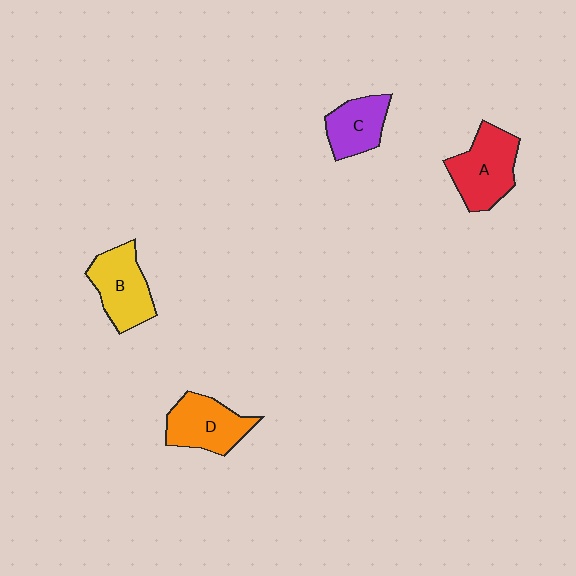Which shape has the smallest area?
Shape C (purple).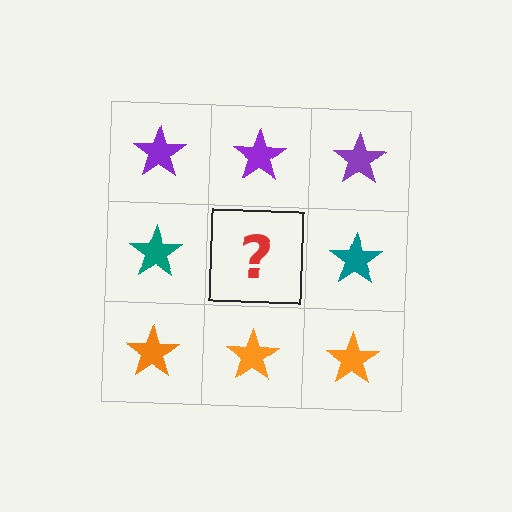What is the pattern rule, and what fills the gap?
The rule is that each row has a consistent color. The gap should be filled with a teal star.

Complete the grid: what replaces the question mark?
The question mark should be replaced with a teal star.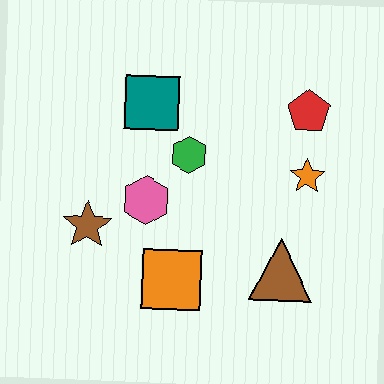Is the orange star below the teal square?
Yes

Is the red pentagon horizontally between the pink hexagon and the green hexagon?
No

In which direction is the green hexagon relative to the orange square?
The green hexagon is above the orange square.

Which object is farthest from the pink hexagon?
The red pentagon is farthest from the pink hexagon.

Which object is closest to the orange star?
The red pentagon is closest to the orange star.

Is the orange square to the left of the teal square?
No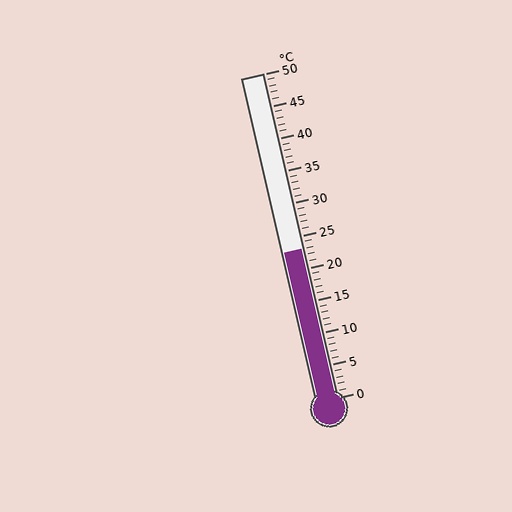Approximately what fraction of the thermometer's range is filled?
The thermometer is filled to approximately 45% of its range.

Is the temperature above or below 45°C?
The temperature is below 45°C.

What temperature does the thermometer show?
The thermometer shows approximately 23°C.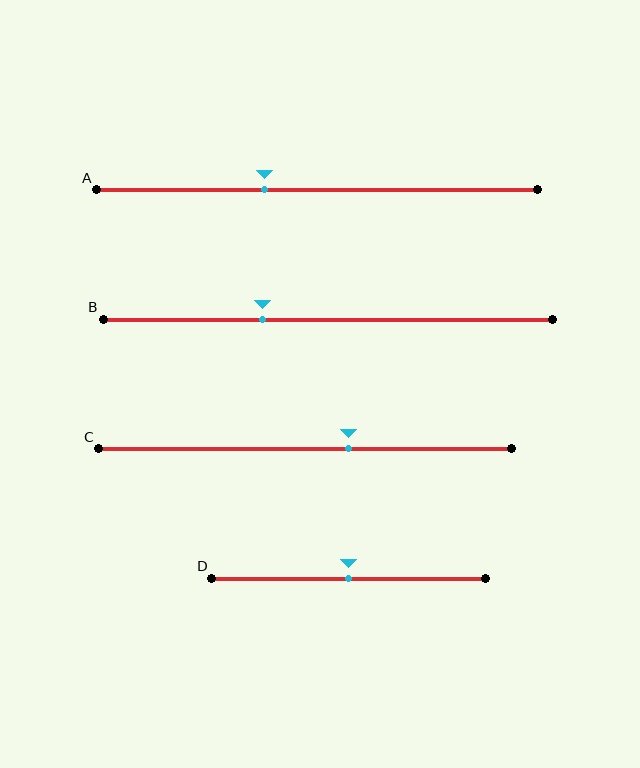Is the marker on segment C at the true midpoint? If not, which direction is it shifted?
No, the marker on segment C is shifted to the right by about 11% of the segment length.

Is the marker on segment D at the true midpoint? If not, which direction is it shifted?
Yes, the marker on segment D is at the true midpoint.